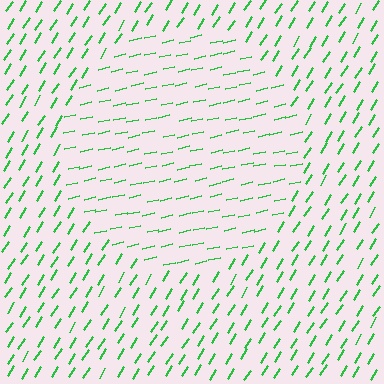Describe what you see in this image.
The image is filled with small green line segments. A circle region in the image has lines oriented differently from the surrounding lines, creating a visible texture boundary.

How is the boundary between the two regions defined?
The boundary is defined purely by a change in line orientation (approximately 45 degrees difference). All lines are the same color and thickness.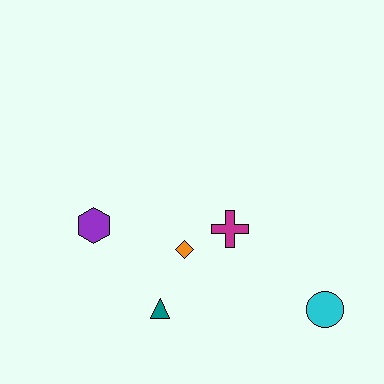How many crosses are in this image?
There is 1 cross.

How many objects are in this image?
There are 5 objects.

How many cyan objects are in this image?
There is 1 cyan object.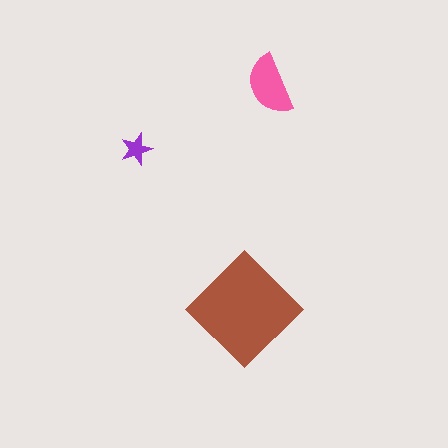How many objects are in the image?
There are 3 objects in the image.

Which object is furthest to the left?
The purple star is leftmost.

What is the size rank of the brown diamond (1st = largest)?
1st.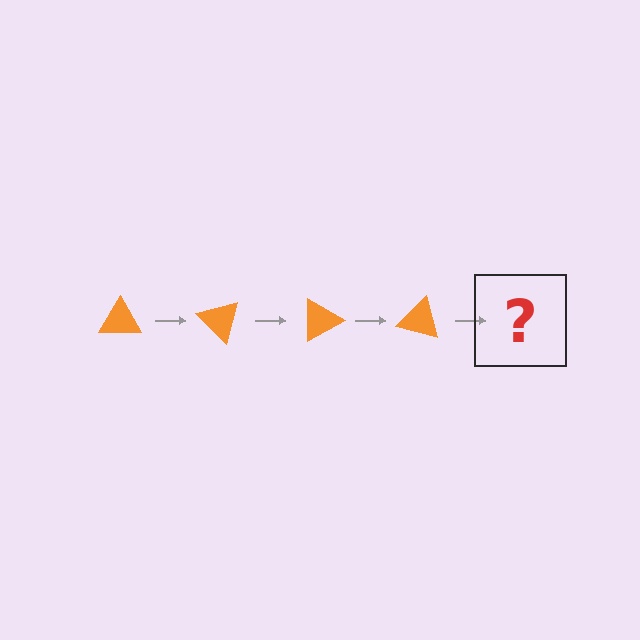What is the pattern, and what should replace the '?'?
The pattern is that the triangle rotates 45 degrees each step. The '?' should be an orange triangle rotated 180 degrees.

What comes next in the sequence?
The next element should be an orange triangle rotated 180 degrees.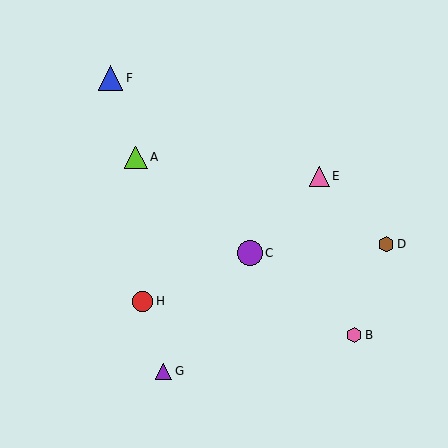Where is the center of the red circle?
The center of the red circle is at (142, 301).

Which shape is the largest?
The blue triangle (labeled F) is the largest.